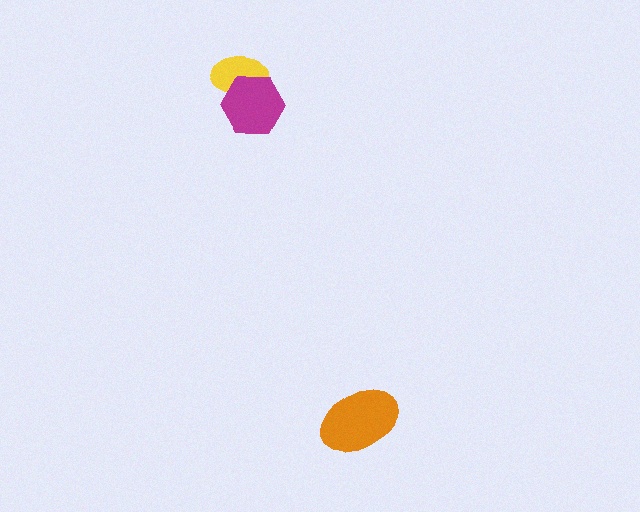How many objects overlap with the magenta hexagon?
1 object overlaps with the magenta hexagon.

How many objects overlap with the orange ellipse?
0 objects overlap with the orange ellipse.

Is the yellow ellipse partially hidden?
Yes, it is partially covered by another shape.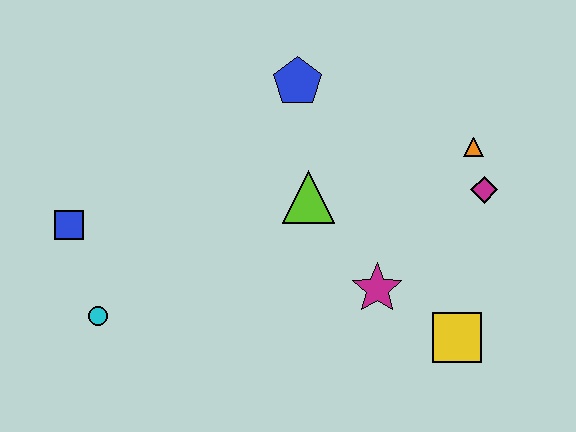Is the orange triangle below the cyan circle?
No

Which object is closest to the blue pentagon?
The lime triangle is closest to the blue pentagon.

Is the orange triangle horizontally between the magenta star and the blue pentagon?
No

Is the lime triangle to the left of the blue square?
No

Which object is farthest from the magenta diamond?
The blue square is farthest from the magenta diamond.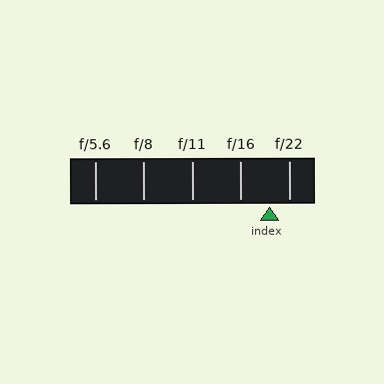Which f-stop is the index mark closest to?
The index mark is closest to f/22.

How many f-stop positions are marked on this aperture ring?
There are 5 f-stop positions marked.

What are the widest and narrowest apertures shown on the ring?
The widest aperture shown is f/5.6 and the narrowest is f/22.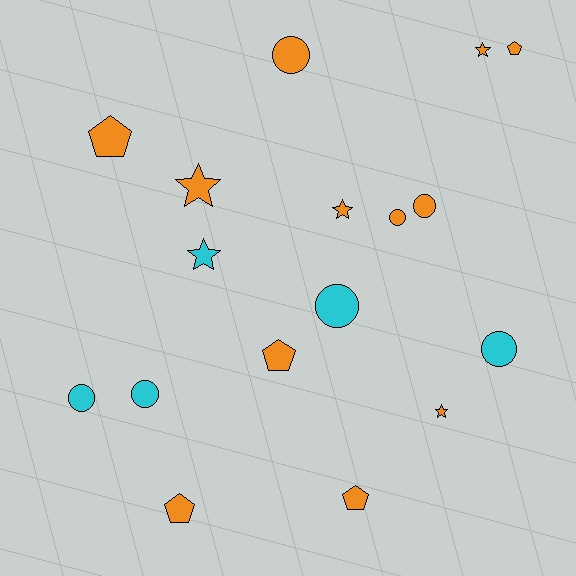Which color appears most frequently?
Orange, with 12 objects.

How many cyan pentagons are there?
There are no cyan pentagons.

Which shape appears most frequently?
Circle, with 7 objects.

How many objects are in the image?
There are 17 objects.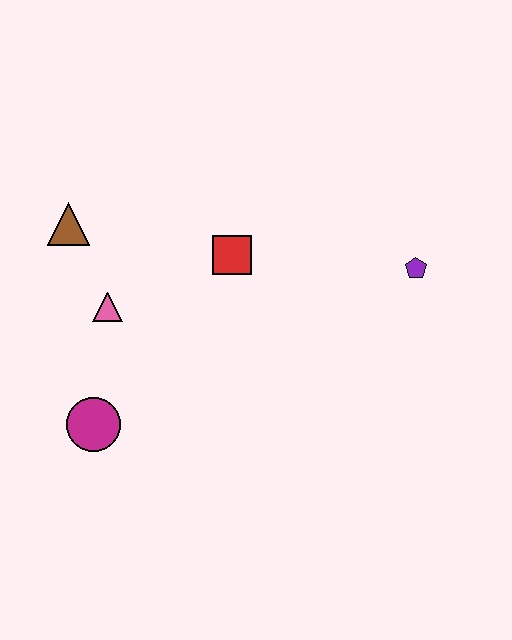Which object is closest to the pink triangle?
The brown triangle is closest to the pink triangle.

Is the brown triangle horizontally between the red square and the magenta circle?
No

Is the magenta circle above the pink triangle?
No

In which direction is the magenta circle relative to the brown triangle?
The magenta circle is below the brown triangle.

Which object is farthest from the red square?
The magenta circle is farthest from the red square.